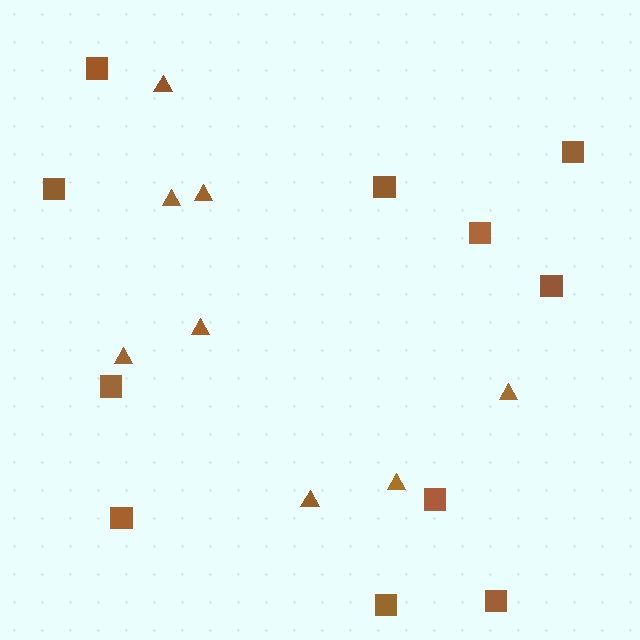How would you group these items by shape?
There are 2 groups: one group of triangles (8) and one group of squares (11).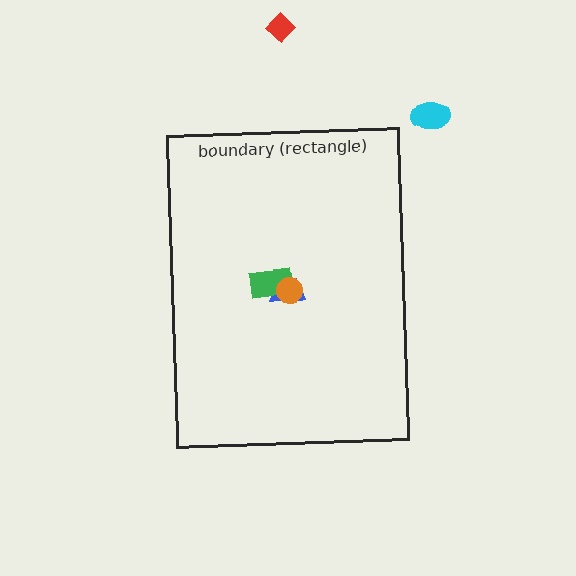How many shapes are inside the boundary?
3 inside, 2 outside.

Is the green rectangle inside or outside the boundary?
Inside.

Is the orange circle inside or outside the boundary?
Inside.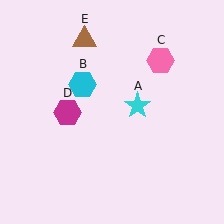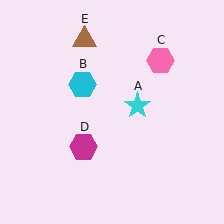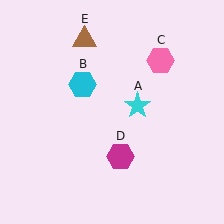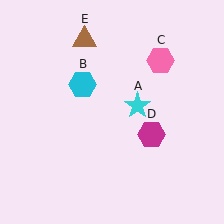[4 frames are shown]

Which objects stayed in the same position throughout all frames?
Cyan star (object A) and cyan hexagon (object B) and pink hexagon (object C) and brown triangle (object E) remained stationary.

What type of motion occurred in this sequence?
The magenta hexagon (object D) rotated counterclockwise around the center of the scene.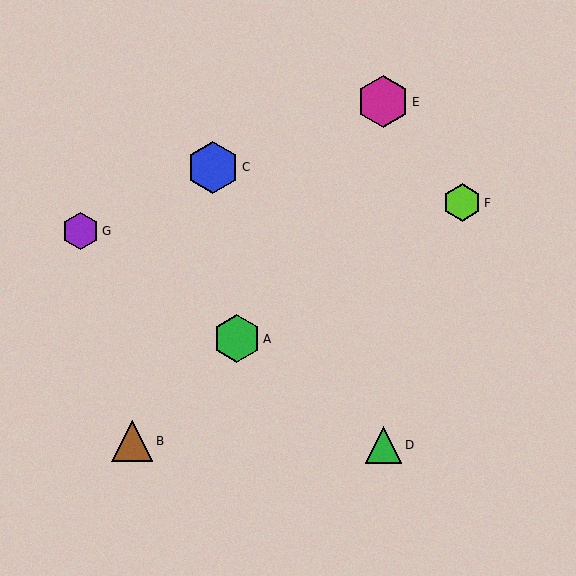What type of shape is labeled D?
Shape D is a green triangle.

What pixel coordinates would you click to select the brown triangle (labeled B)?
Click at (132, 441) to select the brown triangle B.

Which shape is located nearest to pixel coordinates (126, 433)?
The brown triangle (labeled B) at (132, 441) is nearest to that location.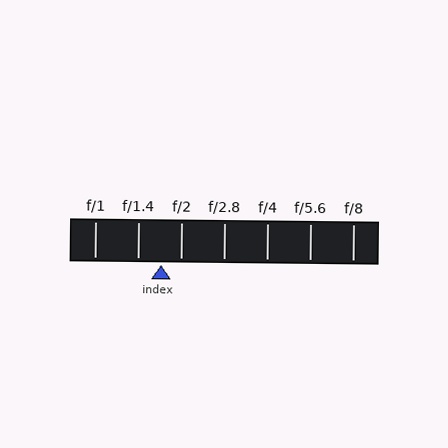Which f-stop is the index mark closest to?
The index mark is closest to f/2.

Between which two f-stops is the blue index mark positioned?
The index mark is between f/1.4 and f/2.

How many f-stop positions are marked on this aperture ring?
There are 7 f-stop positions marked.